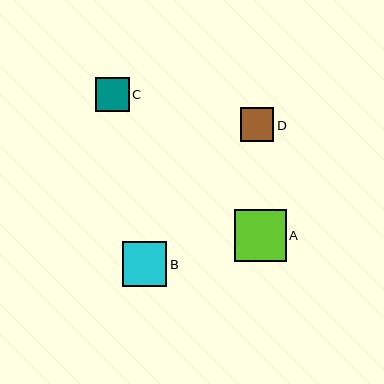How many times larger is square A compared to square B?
Square A is approximately 1.2 times the size of square B.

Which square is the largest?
Square A is the largest with a size of approximately 52 pixels.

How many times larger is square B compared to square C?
Square B is approximately 1.3 times the size of square C.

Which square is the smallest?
Square D is the smallest with a size of approximately 34 pixels.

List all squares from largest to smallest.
From largest to smallest: A, B, C, D.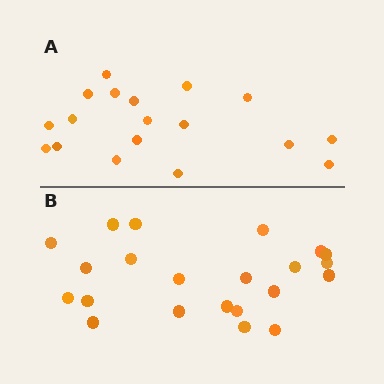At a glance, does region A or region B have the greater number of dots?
Region B (the bottom region) has more dots.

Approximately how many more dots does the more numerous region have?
Region B has about 4 more dots than region A.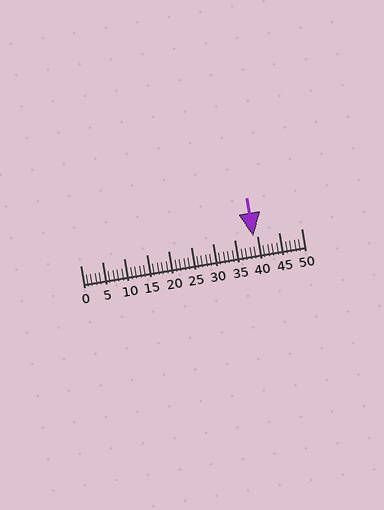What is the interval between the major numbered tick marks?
The major tick marks are spaced 5 units apart.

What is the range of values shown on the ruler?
The ruler shows values from 0 to 50.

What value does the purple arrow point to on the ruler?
The purple arrow points to approximately 39.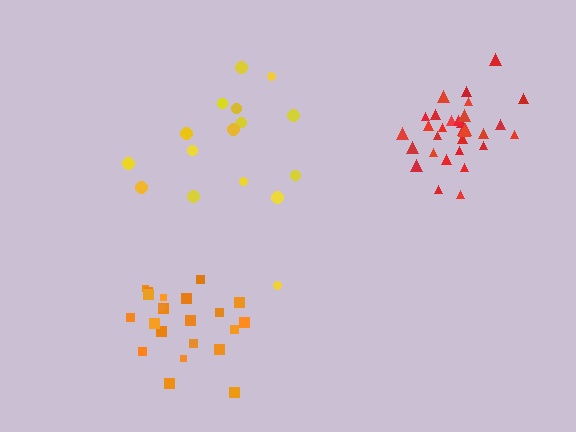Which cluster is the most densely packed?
Red.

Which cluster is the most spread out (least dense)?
Yellow.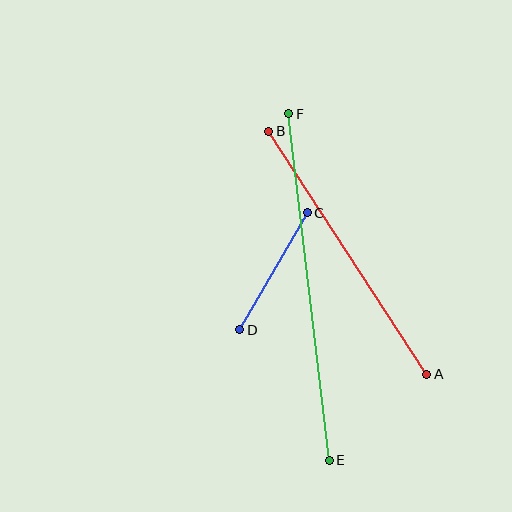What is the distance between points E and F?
The distance is approximately 349 pixels.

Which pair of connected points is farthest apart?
Points E and F are farthest apart.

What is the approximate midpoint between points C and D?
The midpoint is at approximately (273, 271) pixels.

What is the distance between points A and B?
The distance is approximately 290 pixels.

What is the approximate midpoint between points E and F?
The midpoint is at approximately (309, 287) pixels.